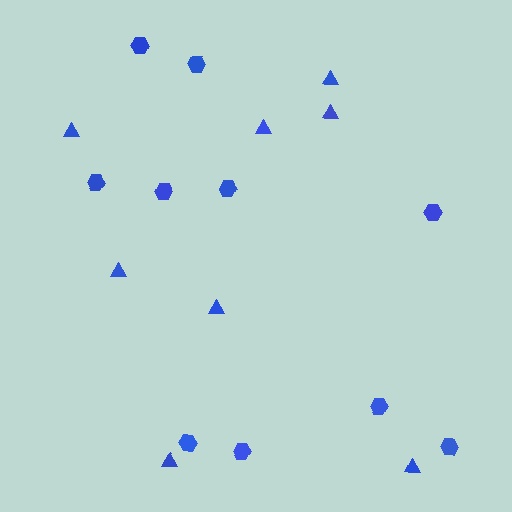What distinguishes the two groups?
There are 2 groups: one group of hexagons (10) and one group of triangles (8).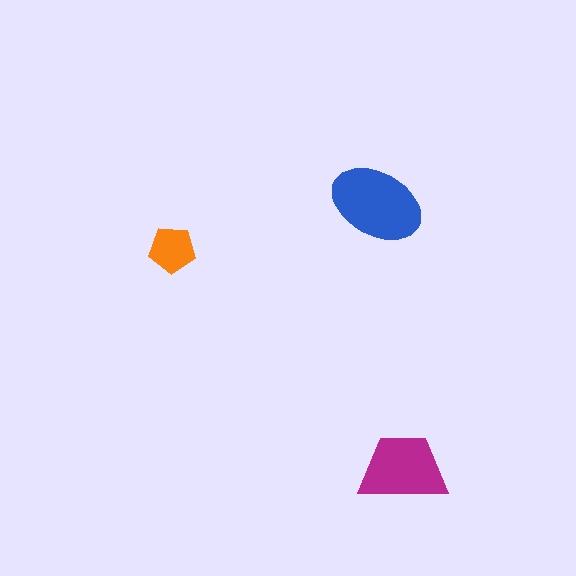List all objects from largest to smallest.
The blue ellipse, the magenta trapezoid, the orange pentagon.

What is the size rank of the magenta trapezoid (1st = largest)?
2nd.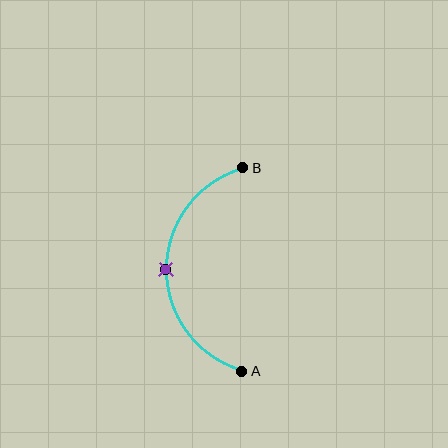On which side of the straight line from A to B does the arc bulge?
The arc bulges to the left of the straight line connecting A and B.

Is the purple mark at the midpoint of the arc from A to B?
Yes. The purple mark lies on the arc at equal arc-length from both A and B — it is the arc midpoint.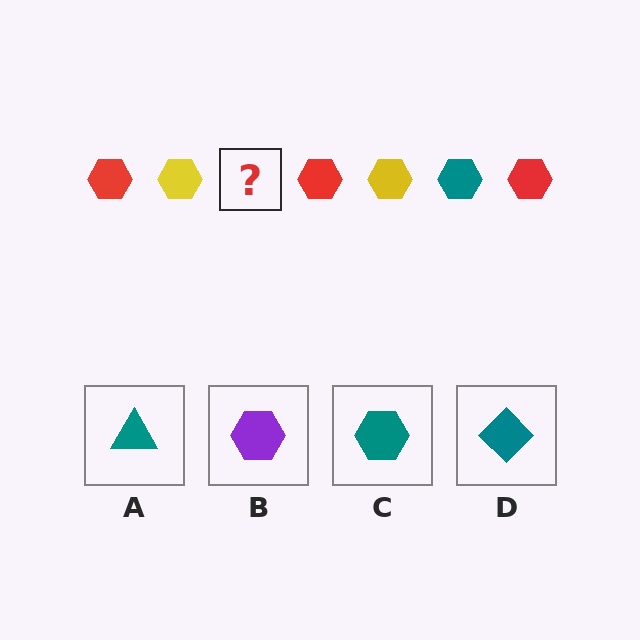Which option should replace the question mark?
Option C.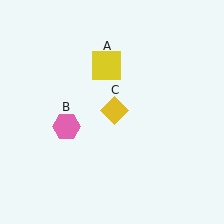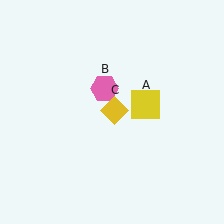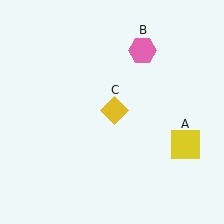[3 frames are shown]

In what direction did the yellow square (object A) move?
The yellow square (object A) moved down and to the right.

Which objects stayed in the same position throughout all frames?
Yellow diamond (object C) remained stationary.